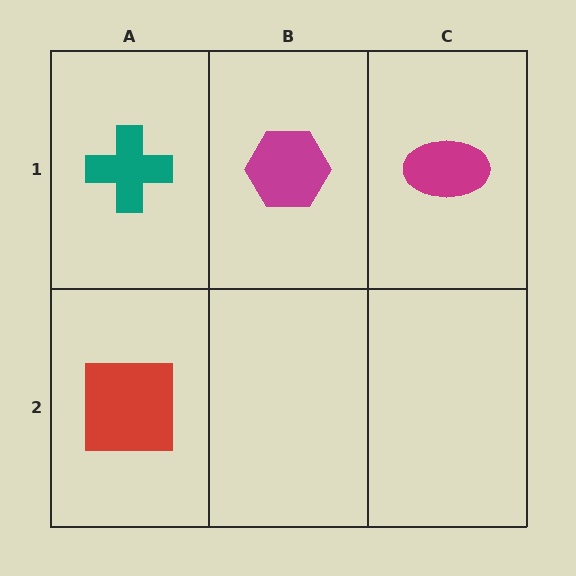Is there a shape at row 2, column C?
No, that cell is empty.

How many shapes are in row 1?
3 shapes.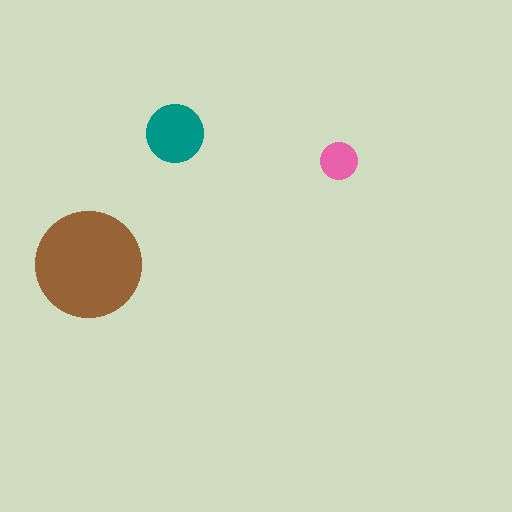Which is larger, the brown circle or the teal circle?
The brown one.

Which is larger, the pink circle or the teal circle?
The teal one.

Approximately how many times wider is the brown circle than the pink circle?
About 3 times wider.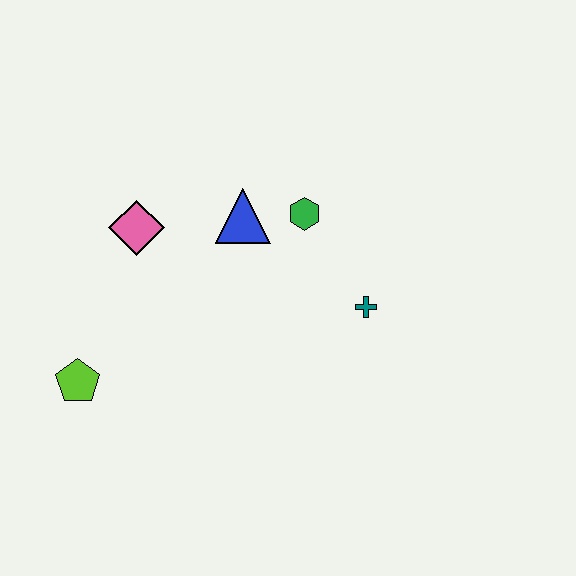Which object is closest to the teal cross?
The green hexagon is closest to the teal cross.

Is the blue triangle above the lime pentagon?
Yes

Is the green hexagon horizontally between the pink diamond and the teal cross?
Yes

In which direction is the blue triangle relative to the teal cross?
The blue triangle is to the left of the teal cross.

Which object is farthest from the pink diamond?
The teal cross is farthest from the pink diamond.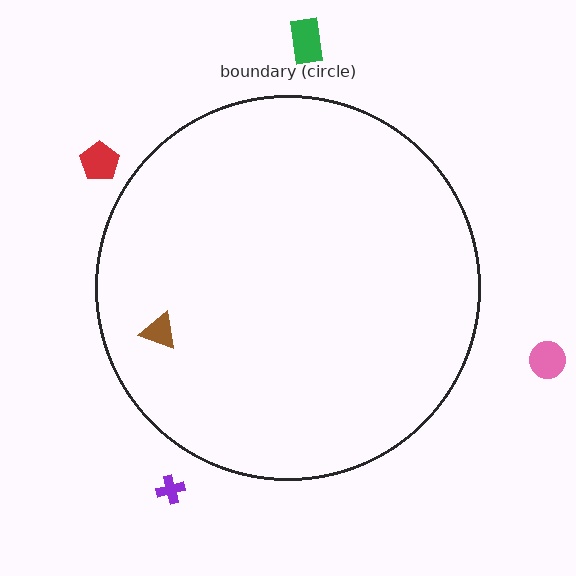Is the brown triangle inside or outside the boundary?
Inside.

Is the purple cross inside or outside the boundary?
Outside.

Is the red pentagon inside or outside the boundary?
Outside.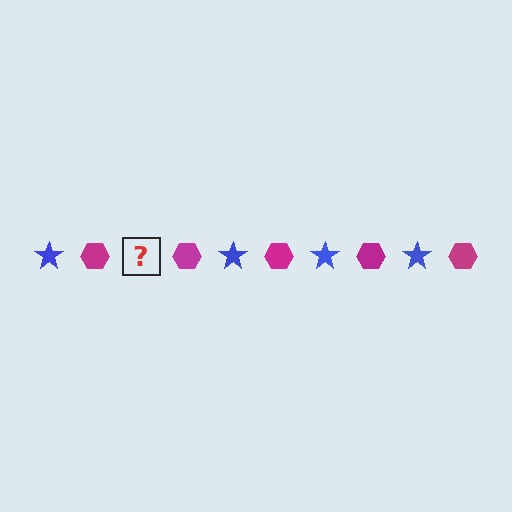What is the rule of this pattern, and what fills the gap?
The rule is that the pattern alternates between blue star and magenta hexagon. The gap should be filled with a blue star.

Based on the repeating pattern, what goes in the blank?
The blank should be a blue star.